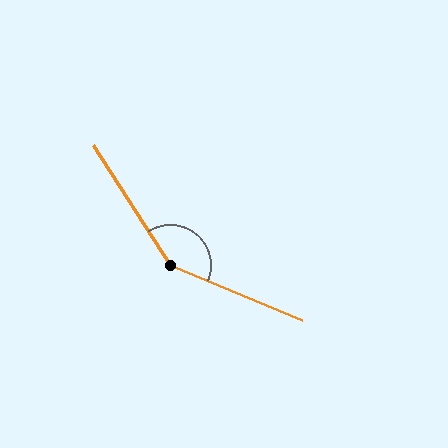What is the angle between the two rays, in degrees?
Approximately 145 degrees.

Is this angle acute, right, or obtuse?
It is obtuse.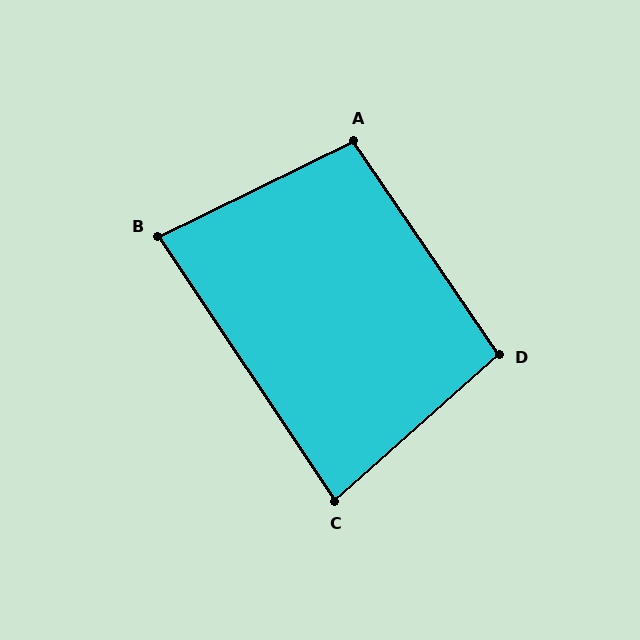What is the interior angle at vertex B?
Approximately 82 degrees (acute).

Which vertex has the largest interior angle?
A, at approximately 98 degrees.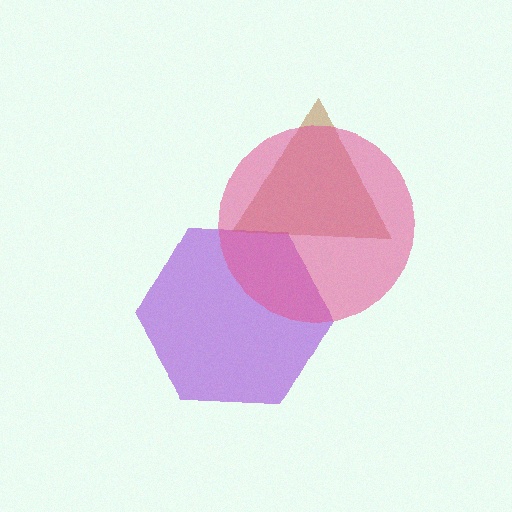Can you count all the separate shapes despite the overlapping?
Yes, there are 3 separate shapes.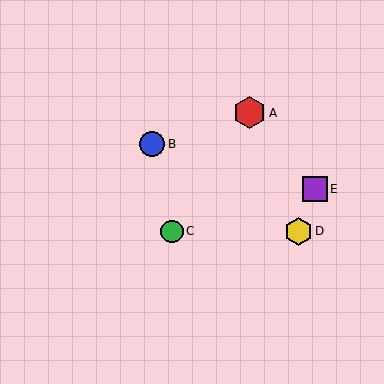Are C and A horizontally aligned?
No, C is at y≈231 and A is at y≈113.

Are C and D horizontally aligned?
Yes, both are at y≈231.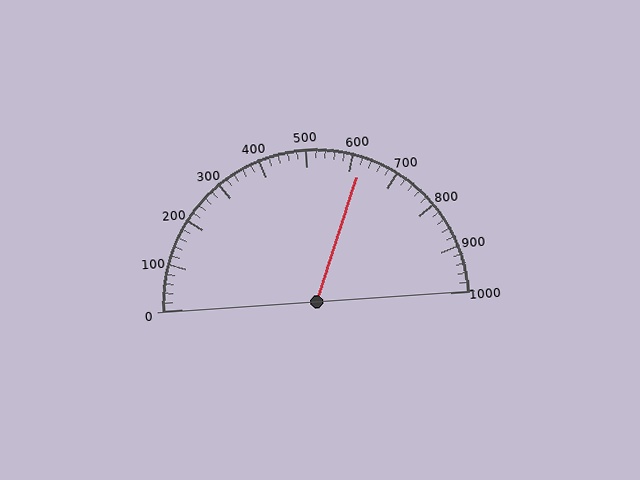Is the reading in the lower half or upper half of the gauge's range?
The reading is in the upper half of the range (0 to 1000).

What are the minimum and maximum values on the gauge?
The gauge ranges from 0 to 1000.